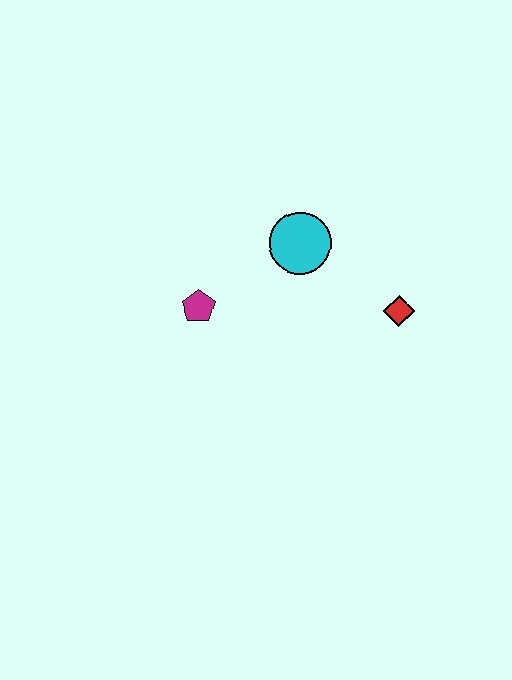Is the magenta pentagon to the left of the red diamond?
Yes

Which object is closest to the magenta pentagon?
The cyan circle is closest to the magenta pentagon.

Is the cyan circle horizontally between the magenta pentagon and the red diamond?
Yes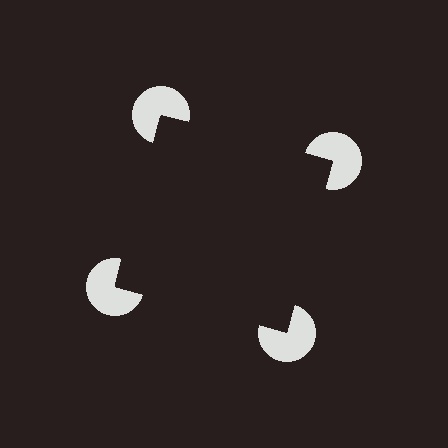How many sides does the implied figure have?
4 sides.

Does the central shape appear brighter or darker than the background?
It typically appears slightly darker than the background, even though no actual brightness change is drawn.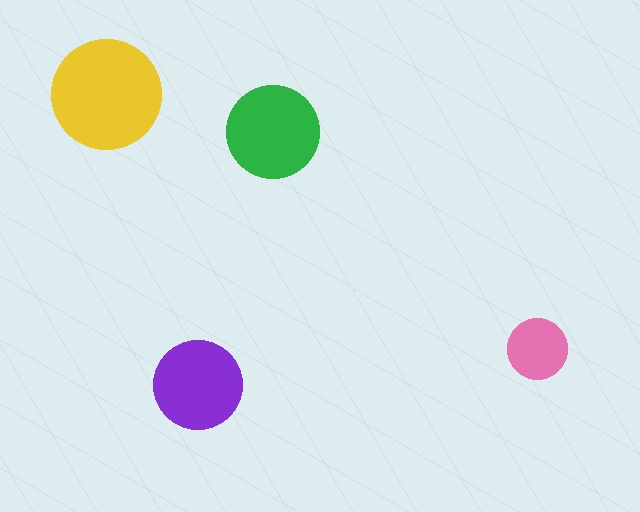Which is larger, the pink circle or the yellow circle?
The yellow one.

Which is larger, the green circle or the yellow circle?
The yellow one.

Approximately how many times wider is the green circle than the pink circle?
About 1.5 times wider.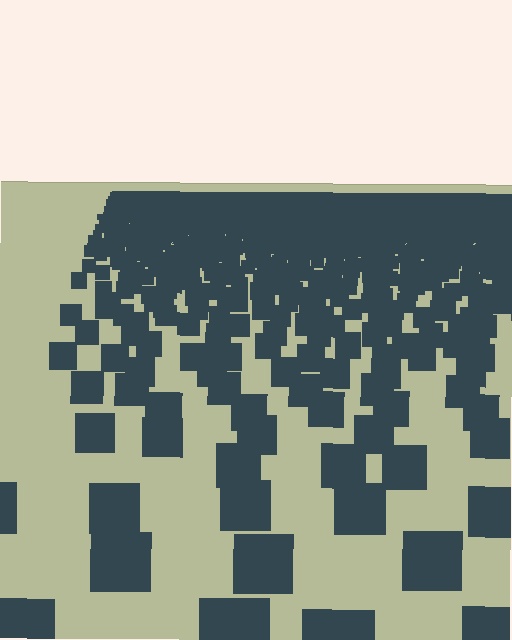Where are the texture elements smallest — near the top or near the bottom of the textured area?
Near the top.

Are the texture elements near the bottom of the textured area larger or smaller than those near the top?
Larger. Near the bottom, elements are closer to the viewer and appear at a bigger on-screen size.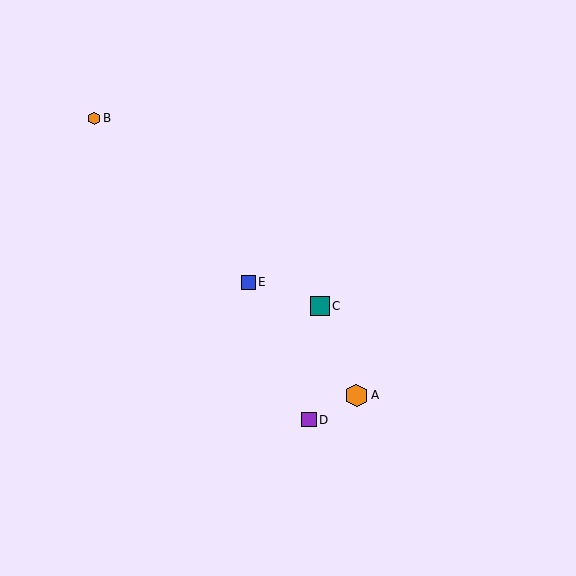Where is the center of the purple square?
The center of the purple square is at (309, 420).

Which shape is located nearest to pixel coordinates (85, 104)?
The orange hexagon (labeled B) at (94, 118) is nearest to that location.